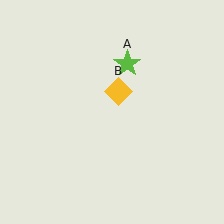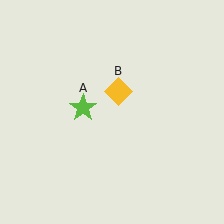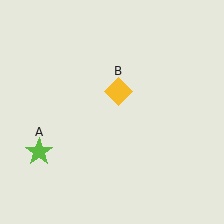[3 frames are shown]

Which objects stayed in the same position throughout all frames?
Yellow diamond (object B) remained stationary.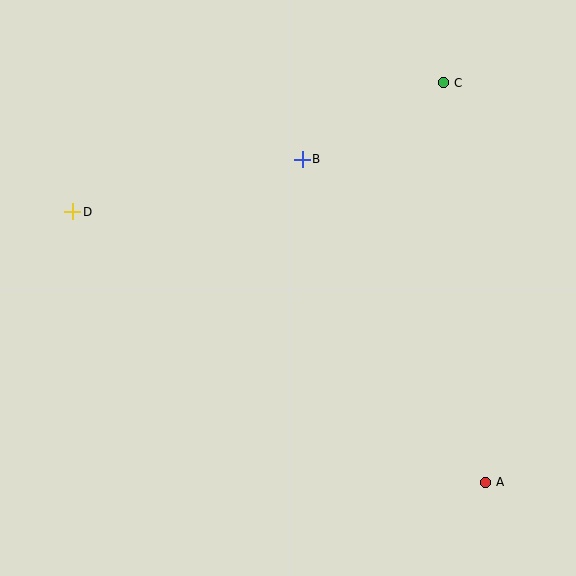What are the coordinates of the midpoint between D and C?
The midpoint between D and C is at (258, 147).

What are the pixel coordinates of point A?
Point A is at (486, 482).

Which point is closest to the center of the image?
Point B at (302, 159) is closest to the center.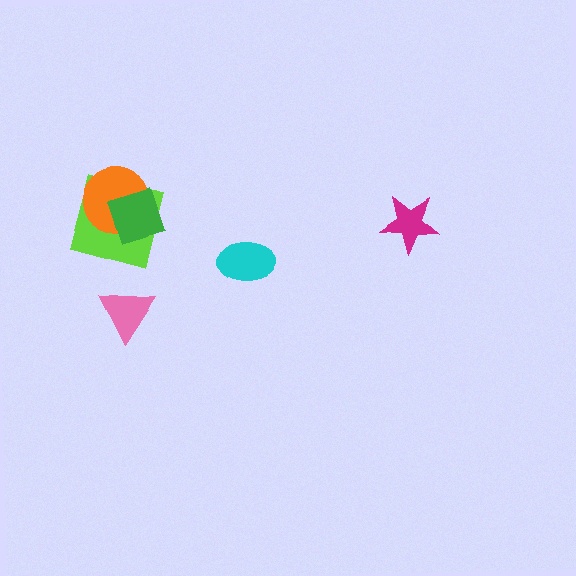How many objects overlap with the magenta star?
0 objects overlap with the magenta star.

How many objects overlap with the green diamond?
2 objects overlap with the green diamond.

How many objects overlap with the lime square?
2 objects overlap with the lime square.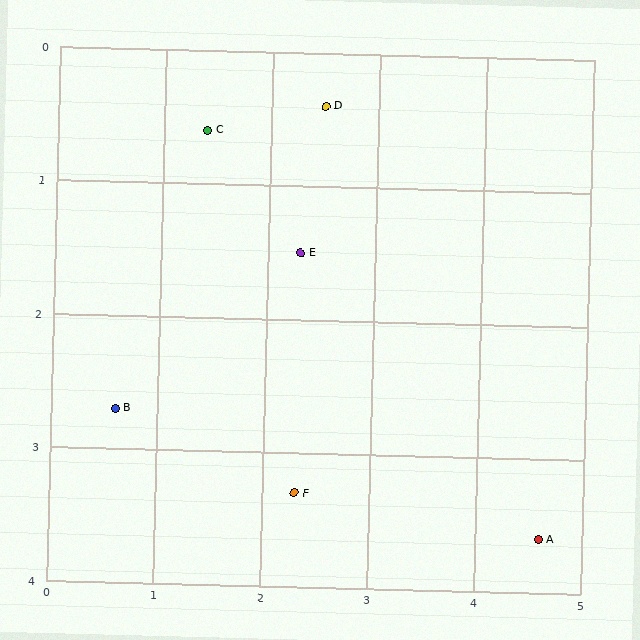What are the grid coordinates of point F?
Point F is at approximately (2.3, 3.3).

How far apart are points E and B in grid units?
Points E and B are about 2.1 grid units apart.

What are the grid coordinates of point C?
Point C is at approximately (1.4, 0.6).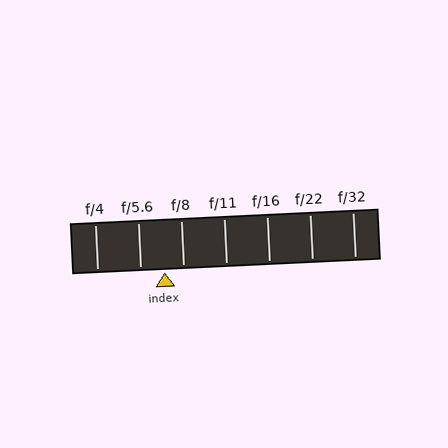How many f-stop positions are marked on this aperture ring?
There are 7 f-stop positions marked.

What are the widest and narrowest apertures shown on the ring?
The widest aperture shown is f/4 and the narrowest is f/32.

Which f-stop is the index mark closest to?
The index mark is closest to f/8.